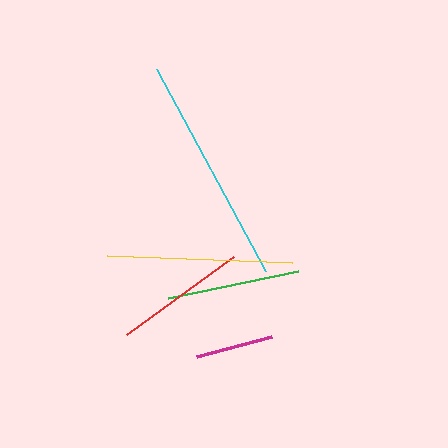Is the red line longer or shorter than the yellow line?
The yellow line is longer than the red line.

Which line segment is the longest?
The cyan line is the longest at approximately 230 pixels.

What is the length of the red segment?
The red segment is approximately 132 pixels long.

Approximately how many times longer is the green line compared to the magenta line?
The green line is approximately 1.7 times the length of the magenta line.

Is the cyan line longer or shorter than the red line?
The cyan line is longer than the red line.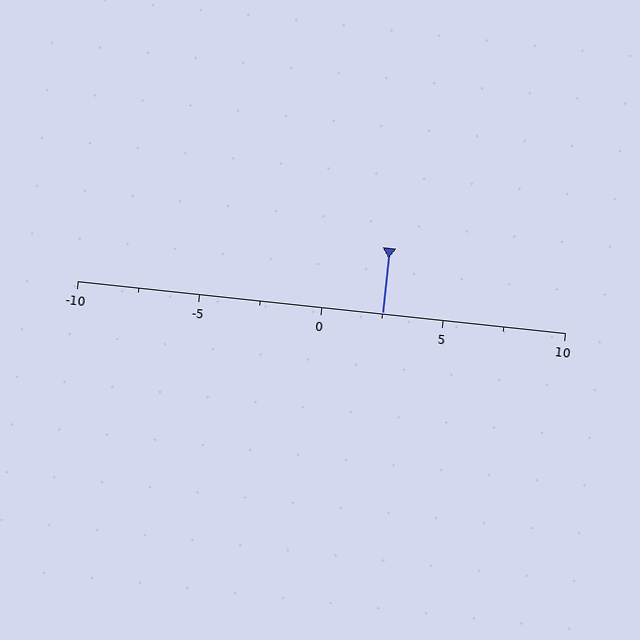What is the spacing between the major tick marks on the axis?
The major ticks are spaced 5 apart.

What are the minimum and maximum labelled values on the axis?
The axis runs from -10 to 10.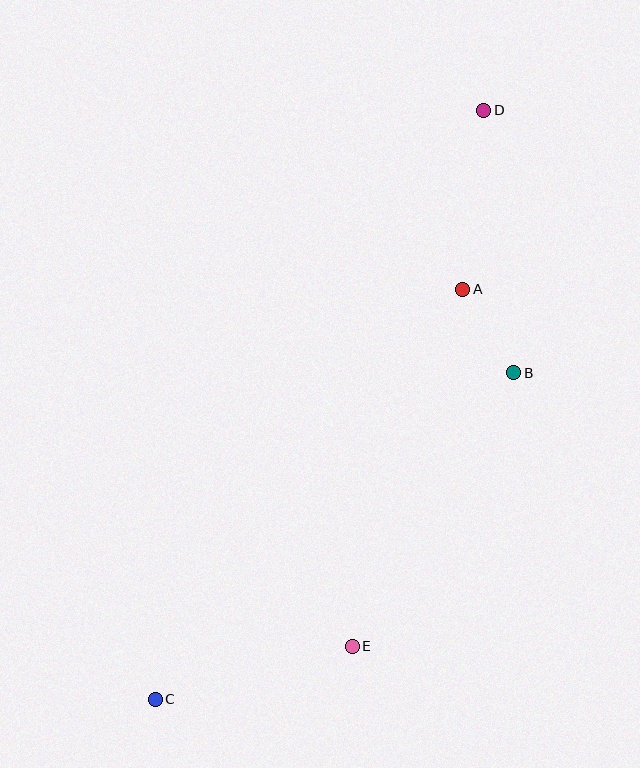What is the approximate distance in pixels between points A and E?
The distance between A and E is approximately 374 pixels.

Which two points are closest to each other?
Points A and B are closest to each other.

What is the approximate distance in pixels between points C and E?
The distance between C and E is approximately 204 pixels.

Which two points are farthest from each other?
Points C and D are farthest from each other.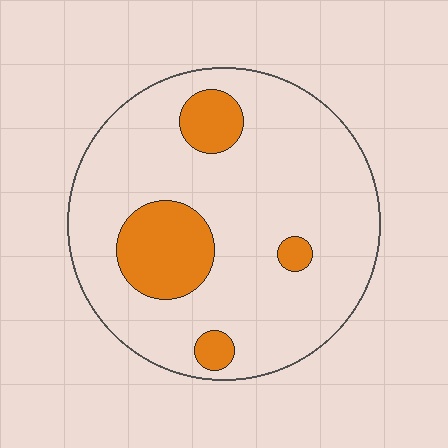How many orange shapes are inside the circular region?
4.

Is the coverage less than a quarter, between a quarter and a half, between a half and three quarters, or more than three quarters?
Less than a quarter.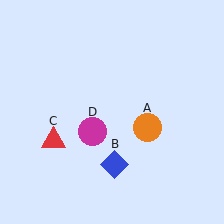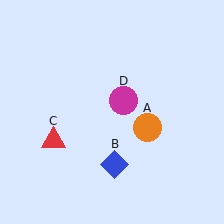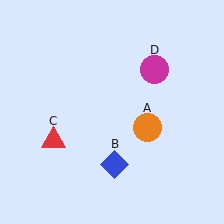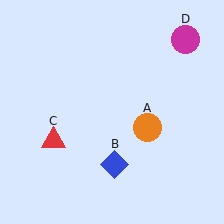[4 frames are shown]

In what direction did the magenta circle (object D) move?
The magenta circle (object D) moved up and to the right.